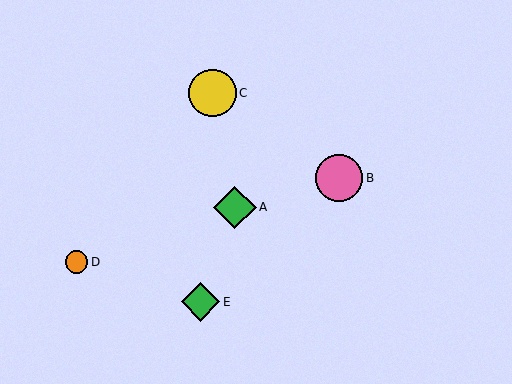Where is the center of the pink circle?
The center of the pink circle is at (339, 178).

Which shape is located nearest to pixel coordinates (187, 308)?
The green diamond (labeled E) at (201, 302) is nearest to that location.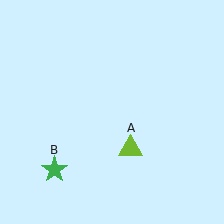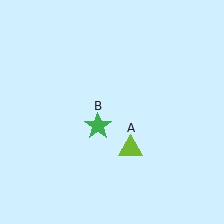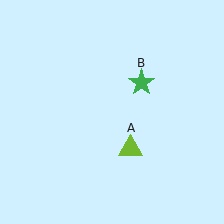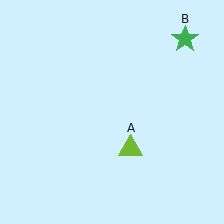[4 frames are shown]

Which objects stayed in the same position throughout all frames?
Lime triangle (object A) remained stationary.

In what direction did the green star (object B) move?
The green star (object B) moved up and to the right.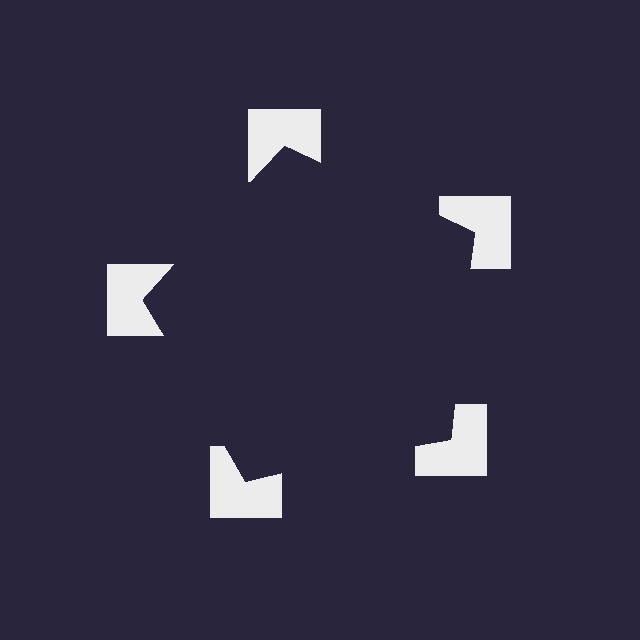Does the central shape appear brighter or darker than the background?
It typically appears slightly darker than the background, even though no actual brightness change is drawn.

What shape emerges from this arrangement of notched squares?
An illusory pentagon — its edges are inferred from the aligned wedge cuts in the notched squares, not physically drawn.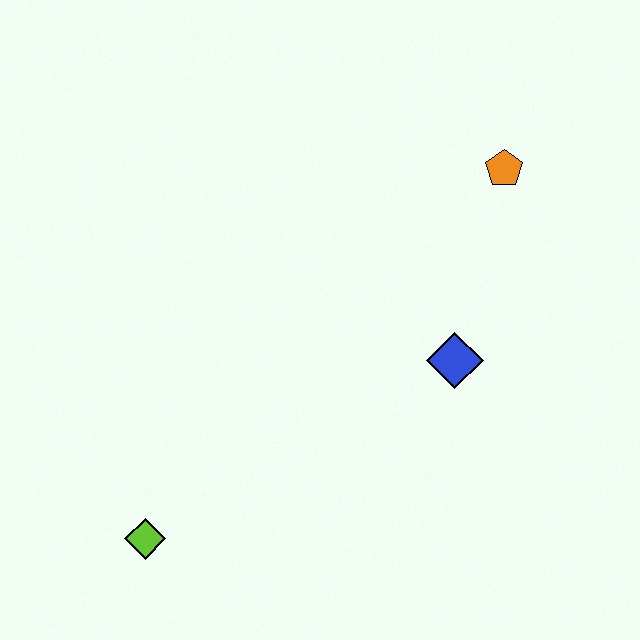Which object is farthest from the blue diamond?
The lime diamond is farthest from the blue diamond.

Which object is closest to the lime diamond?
The blue diamond is closest to the lime diamond.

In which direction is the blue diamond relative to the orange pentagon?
The blue diamond is below the orange pentagon.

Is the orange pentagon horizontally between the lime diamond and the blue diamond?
No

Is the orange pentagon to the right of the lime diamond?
Yes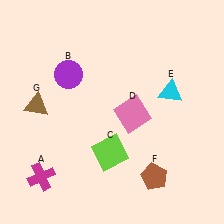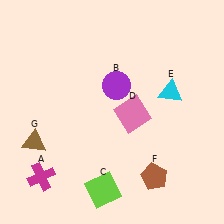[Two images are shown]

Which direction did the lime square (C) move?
The lime square (C) moved down.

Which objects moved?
The objects that moved are: the purple circle (B), the lime square (C), the brown triangle (G).